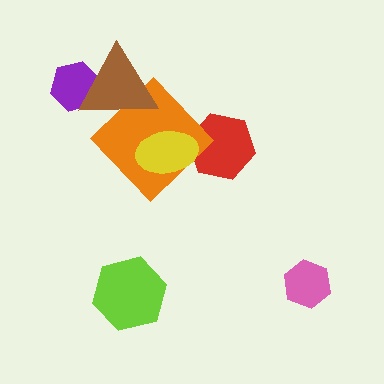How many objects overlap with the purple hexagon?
1 object overlaps with the purple hexagon.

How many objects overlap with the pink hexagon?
0 objects overlap with the pink hexagon.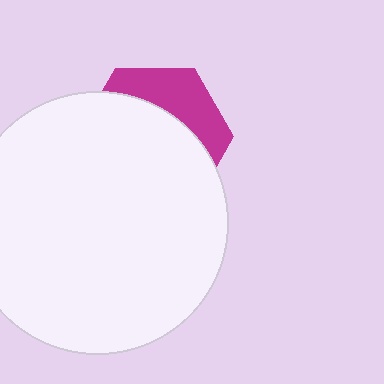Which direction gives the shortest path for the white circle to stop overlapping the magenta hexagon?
Moving down gives the shortest separation.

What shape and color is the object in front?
The object in front is a white circle.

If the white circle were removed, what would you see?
You would see the complete magenta hexagon.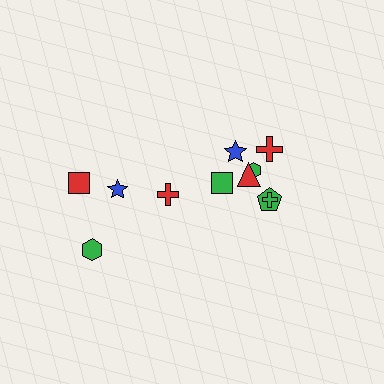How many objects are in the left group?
There are 4 objects.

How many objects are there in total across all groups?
There are 11 objects.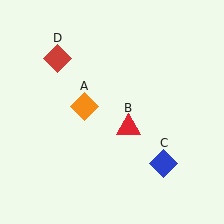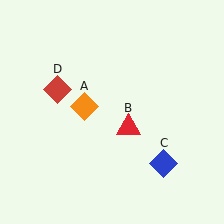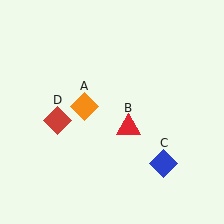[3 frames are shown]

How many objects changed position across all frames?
1 object changed position: red diamond (object D).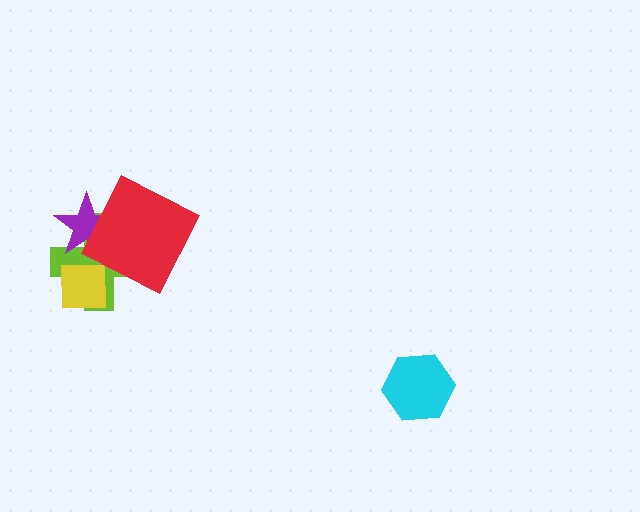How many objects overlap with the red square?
2 objects overlap with the red square.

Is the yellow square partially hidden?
No, no other shape covers it.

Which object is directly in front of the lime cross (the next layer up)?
The purple star is directly in front of the lime cross.